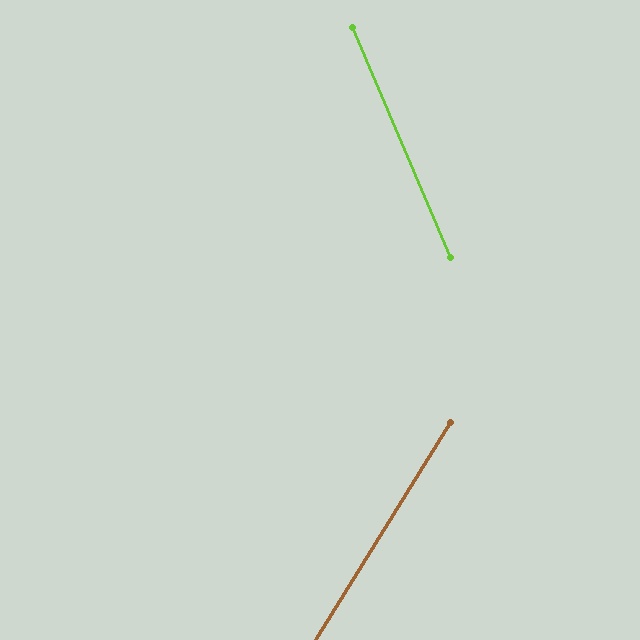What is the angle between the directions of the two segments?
Approximately 55 degrees.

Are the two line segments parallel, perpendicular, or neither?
Neither parallel nor perpendicular — they differ by about 55°.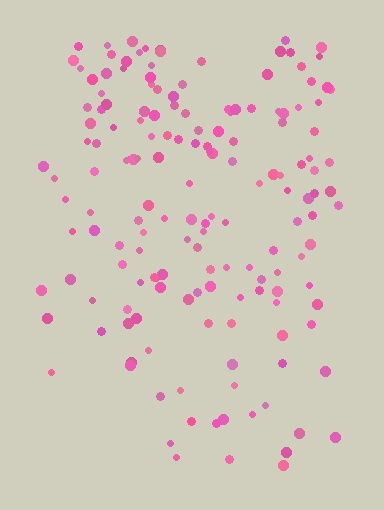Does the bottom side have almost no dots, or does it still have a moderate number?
Still a moderate number, just noticeably fewer than the top.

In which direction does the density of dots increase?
From bottom to top, with the top side densest.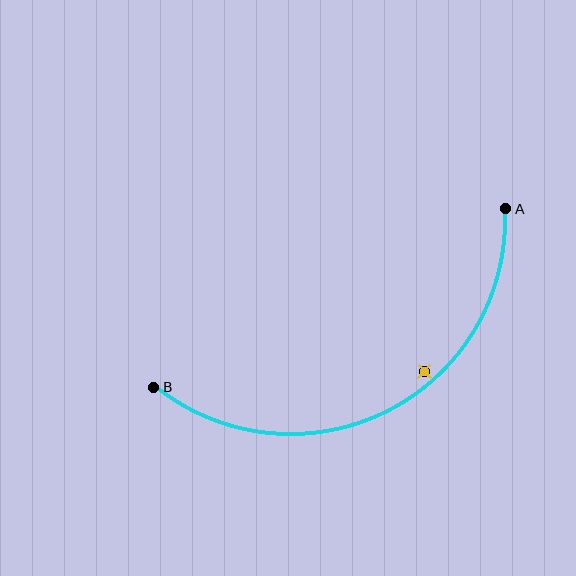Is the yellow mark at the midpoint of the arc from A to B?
No — the yellow mark does not lie on the arc at all. It sits slightly inside the curve.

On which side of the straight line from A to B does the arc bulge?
The arc bulges below the straight line connecting A and B.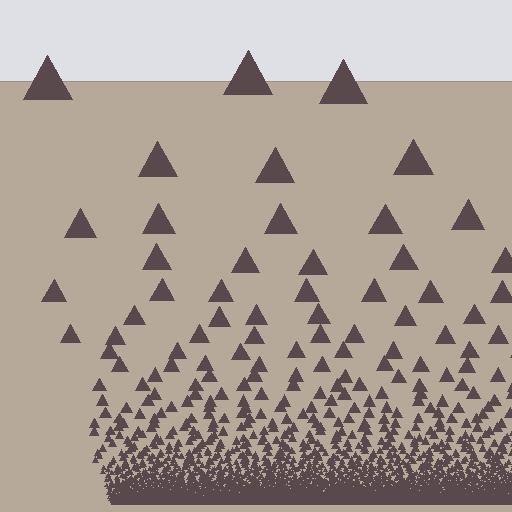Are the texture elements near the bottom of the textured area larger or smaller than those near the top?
Smaller. The gradient is inverted — elements near the bottom are smaller and denser.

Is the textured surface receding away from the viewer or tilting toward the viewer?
The surface appears to tilt toward the viewer. Texture elements get larger and sparser toward the top.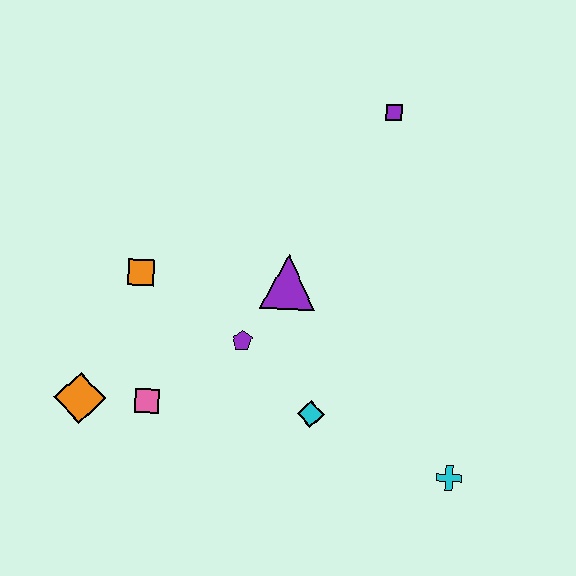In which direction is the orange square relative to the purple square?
The orange square is to the left of the purple square.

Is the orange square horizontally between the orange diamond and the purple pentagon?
Yes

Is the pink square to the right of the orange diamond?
Yes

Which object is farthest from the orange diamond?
The purple square is farthest from the orange diamond.